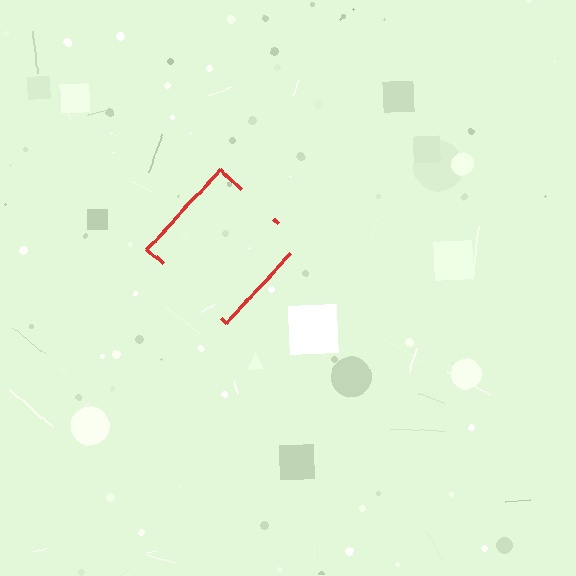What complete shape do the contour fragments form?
The contour fragments form a diamond.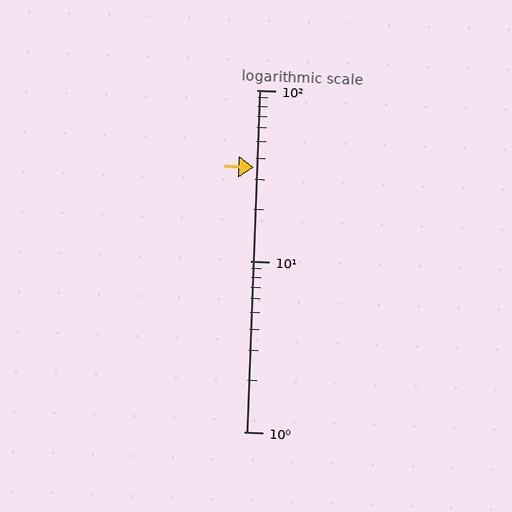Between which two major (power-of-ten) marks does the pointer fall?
The pointer is between 10 and 100.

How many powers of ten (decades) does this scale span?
The scale spans 2 decades, from 1 to 100.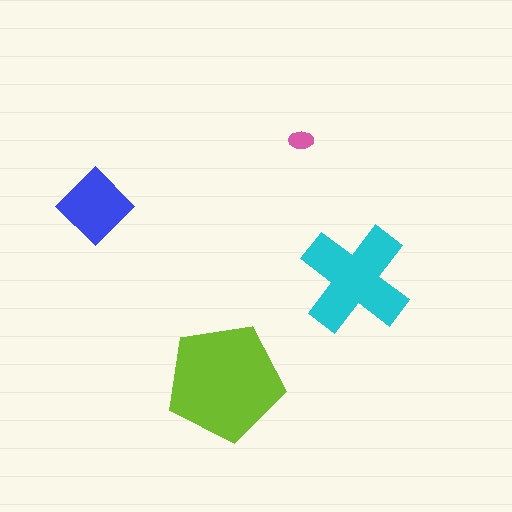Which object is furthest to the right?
The cyan cross is rightmost.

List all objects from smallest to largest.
The pink ellipse, the blue diamond, the cyan cross, the lime pentagon.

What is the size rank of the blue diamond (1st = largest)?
3rd.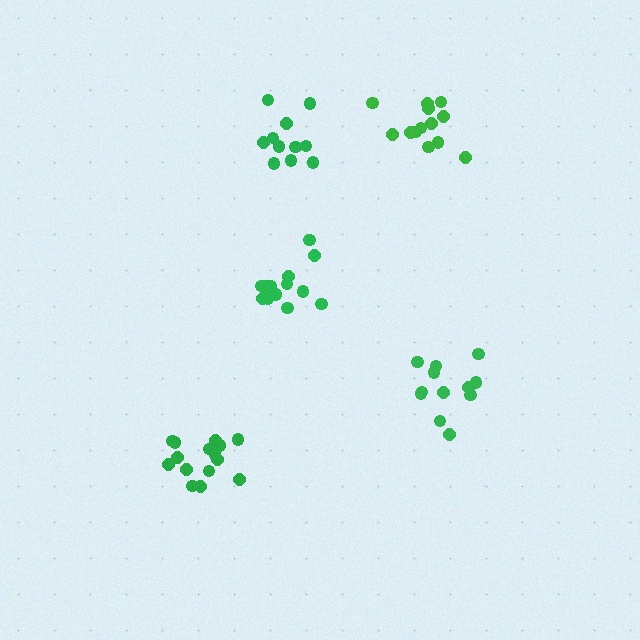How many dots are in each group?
Group 1: 12 dots, Group 2: 16 dots, Group 3: 13 dots, Group 4: 14 dots, Group 5: 11 dots (66 total).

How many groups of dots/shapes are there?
There are 5 groups.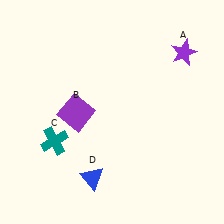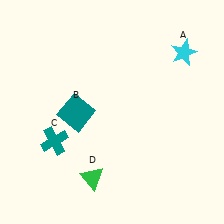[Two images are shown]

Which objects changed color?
A changed from purple to cyan. B changed from purple to teal. D changed from blue to green.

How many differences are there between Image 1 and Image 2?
There are 3 differences between the two images.